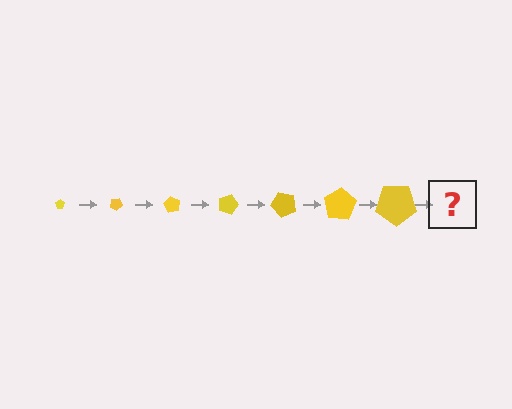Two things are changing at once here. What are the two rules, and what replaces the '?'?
The two rules are that the pentagon grows larger each step and it rotates 30 degrees each step. The '?' should be a pentagon, larger than the previous one and rotated 210 degrees from the start.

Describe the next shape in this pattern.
It should be a pentagon, larger than the previous one and rotated 210 degrees from the start.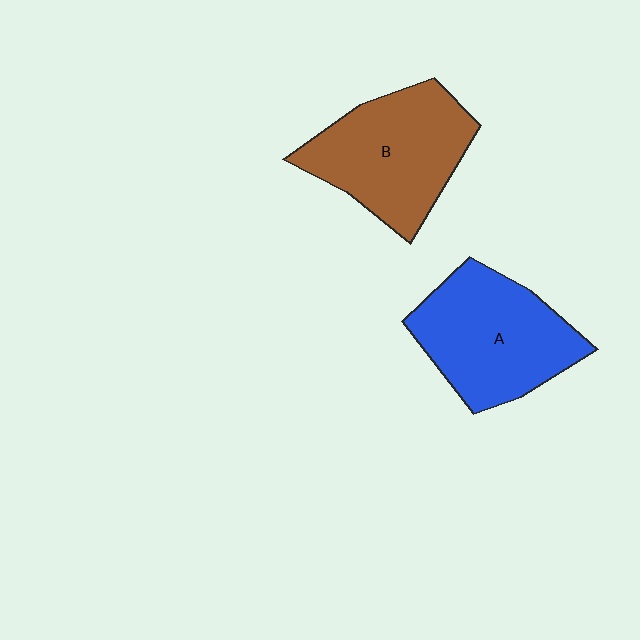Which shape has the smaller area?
Shape A (blue).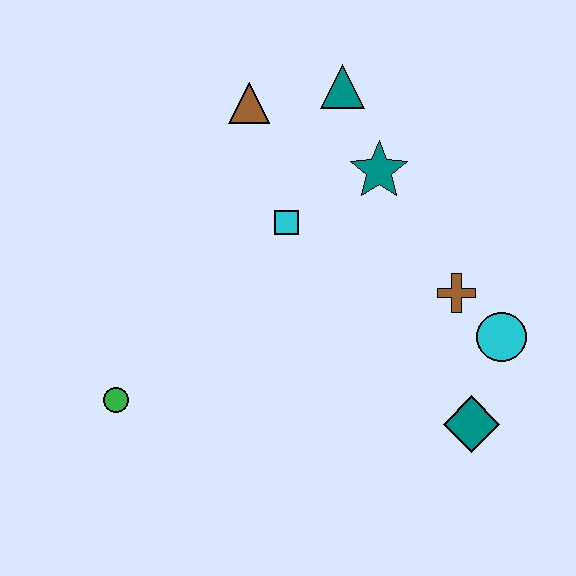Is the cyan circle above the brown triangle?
No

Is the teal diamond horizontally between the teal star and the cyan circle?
Yes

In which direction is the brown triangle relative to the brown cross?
The brown triangle is to the left of the brown cross.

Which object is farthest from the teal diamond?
The brown triangle is farthest from the teal diamond.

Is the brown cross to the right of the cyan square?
Yes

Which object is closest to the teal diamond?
The cyan circle is closest to the teal diamond.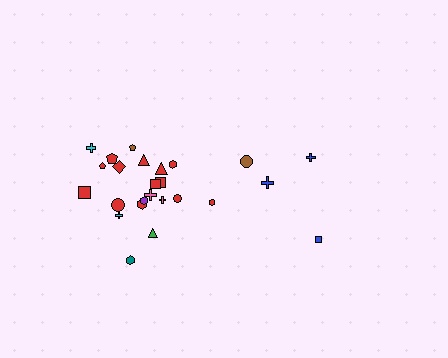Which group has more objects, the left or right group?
The left group.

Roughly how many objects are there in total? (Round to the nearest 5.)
Roughly 25 objects in total.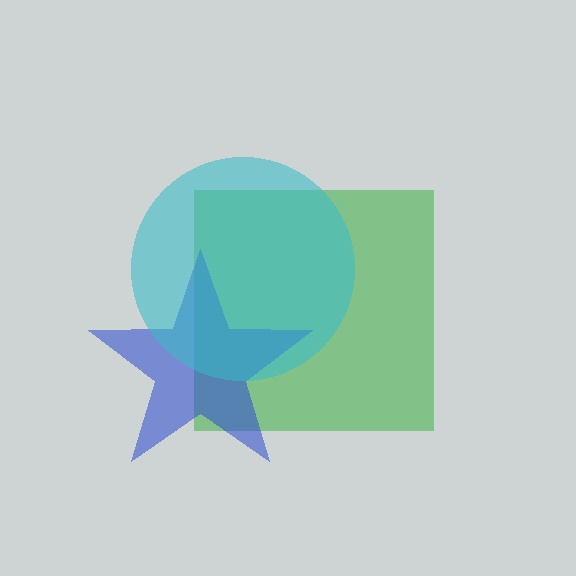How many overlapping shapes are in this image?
There are 3 overlapping shapes in the image.